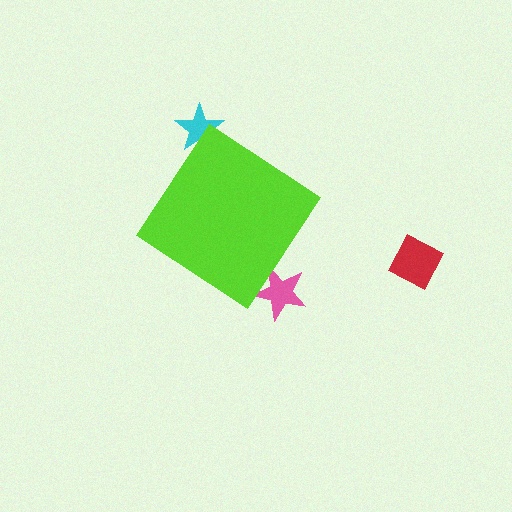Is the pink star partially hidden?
Yes, the pink star is partially hidden behind the lime diamond.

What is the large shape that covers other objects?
A lime diamond.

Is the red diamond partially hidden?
No, the red diamond is fully visible.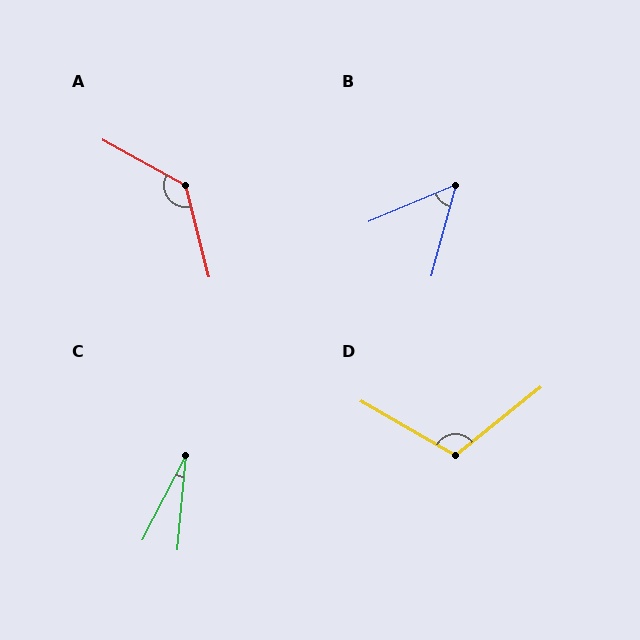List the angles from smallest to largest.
C (22°), B (52°), D (111°), A (133°).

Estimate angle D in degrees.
Approximately 111 degrees.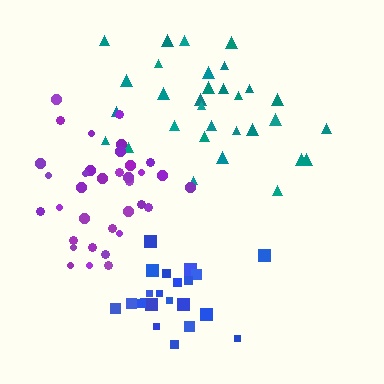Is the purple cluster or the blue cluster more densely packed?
Blue.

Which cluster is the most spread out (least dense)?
Teal.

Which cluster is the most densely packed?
Blue.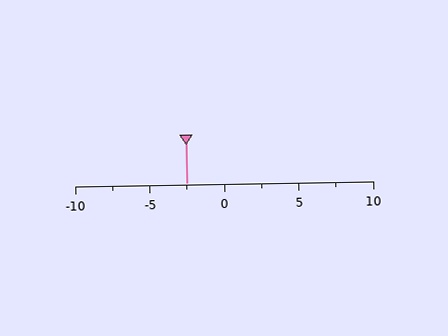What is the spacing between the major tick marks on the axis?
The major ticks are spaced 5 apart.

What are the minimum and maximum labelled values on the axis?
The axis runs from -10 to 10.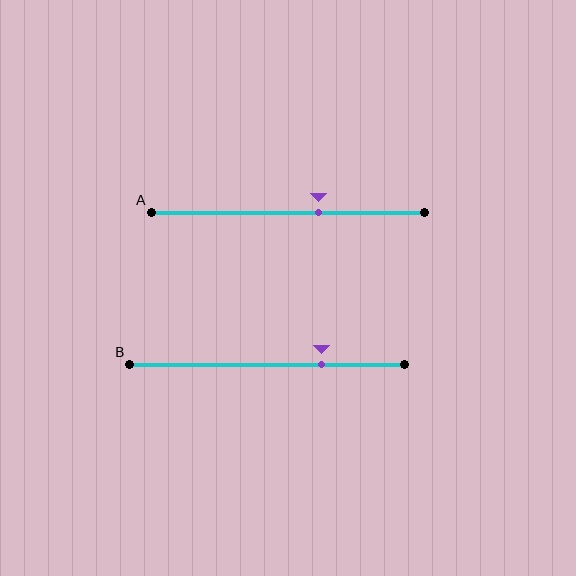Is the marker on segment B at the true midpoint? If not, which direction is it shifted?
No, the marker on segment B is shifted to the right by about 20% of the segment length.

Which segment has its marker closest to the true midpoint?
Segment A has its marker closest to the true midpoint.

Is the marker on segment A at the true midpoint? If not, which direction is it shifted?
No, the marker on segment A is shifted to the right by about 11% of the segment length.